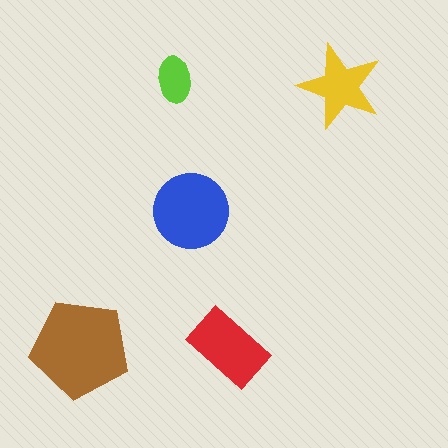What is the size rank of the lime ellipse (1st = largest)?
5th.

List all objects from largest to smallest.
The brown pentagon, the blue circle, the red rectangle, the yellow star, the lime ellipse.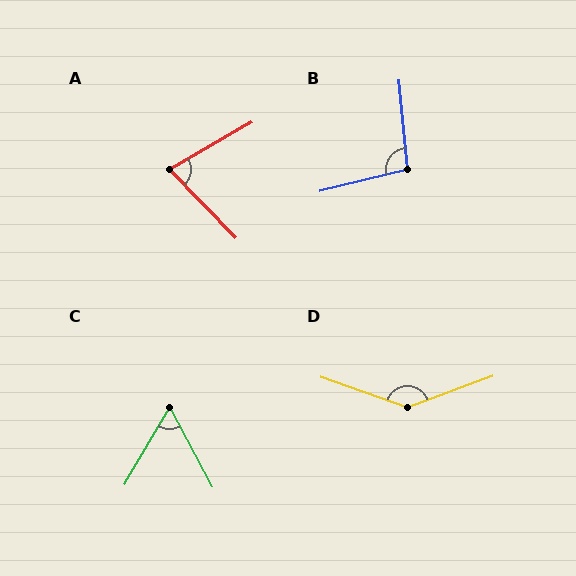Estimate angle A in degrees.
Approximately 76 degrees.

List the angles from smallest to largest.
C (59°), A (76°), B (98°), D (140°).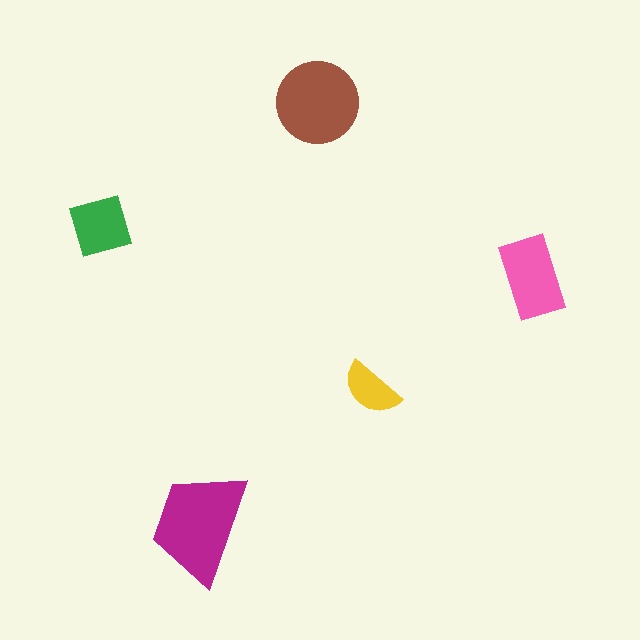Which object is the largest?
The magenta trapezoid.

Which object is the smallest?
The yellow semicircle.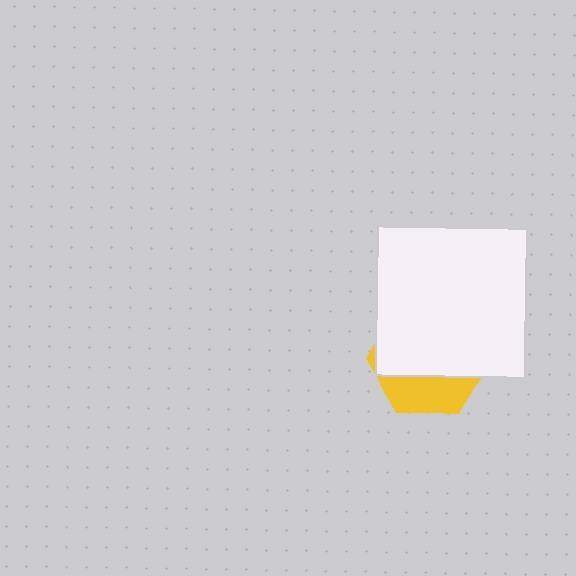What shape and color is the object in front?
The object in front is a white square.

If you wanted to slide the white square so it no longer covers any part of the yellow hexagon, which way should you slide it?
Slide it up — that is the most direct way to separate the two shapes.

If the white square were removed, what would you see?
You would see the complete yellow hexagon.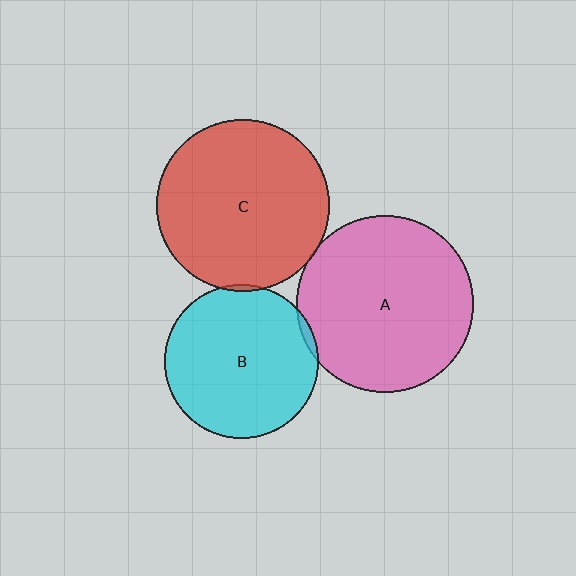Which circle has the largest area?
Circle A (pink).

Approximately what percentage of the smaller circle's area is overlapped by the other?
Approximately 5%.